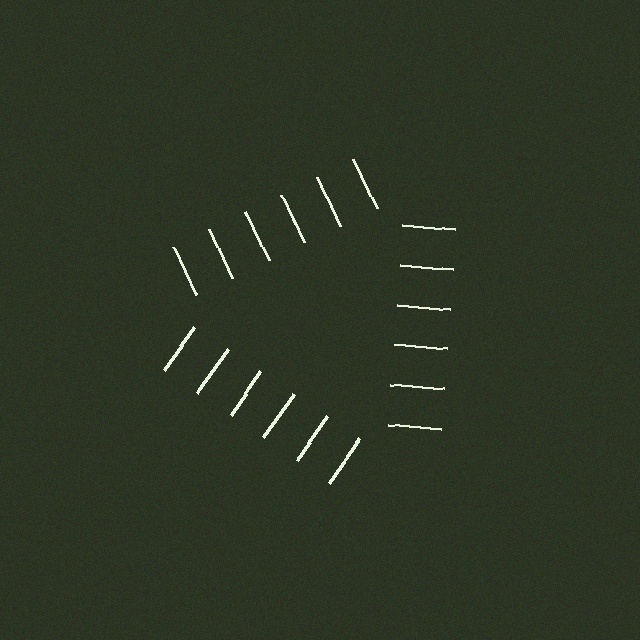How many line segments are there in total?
18 — 6 along each of the 3 edges.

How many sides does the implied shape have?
3 sides — the line-ends trace a triangle.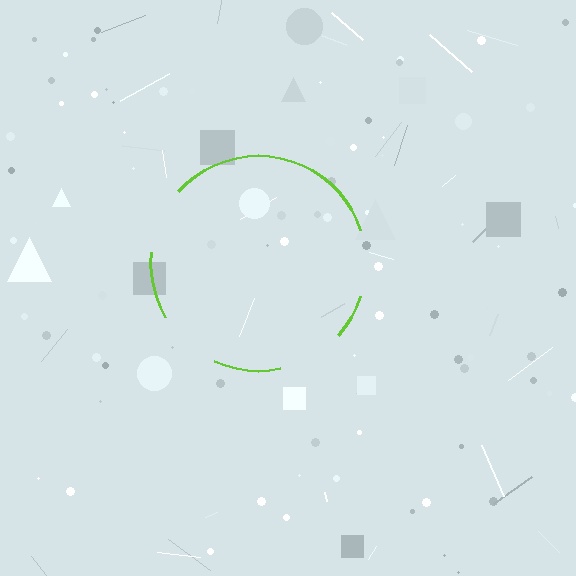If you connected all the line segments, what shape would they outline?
They would outline a circle.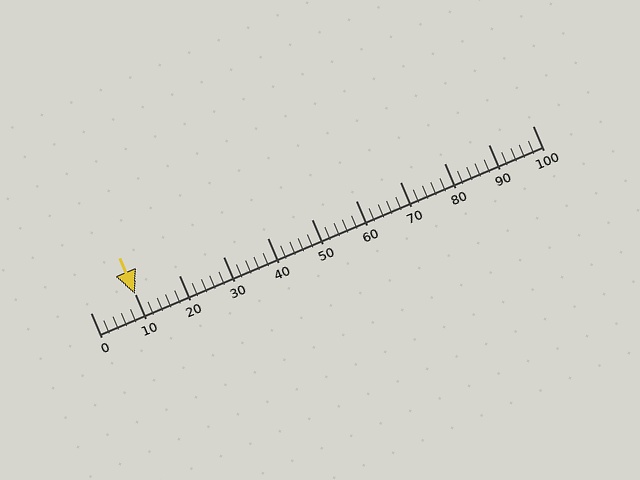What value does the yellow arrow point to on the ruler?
The yellow arrow points to approximately 10.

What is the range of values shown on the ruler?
The ruler shows values from 0 to 100.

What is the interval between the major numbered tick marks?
The major tick marks are spaced 10 units apart.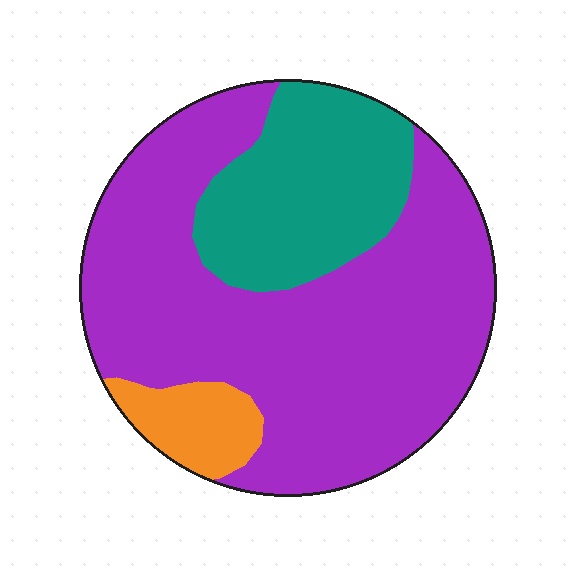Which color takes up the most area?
Purple, at roughly 70%.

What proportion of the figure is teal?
Teal takes up about one quarter (1/4) of the figure.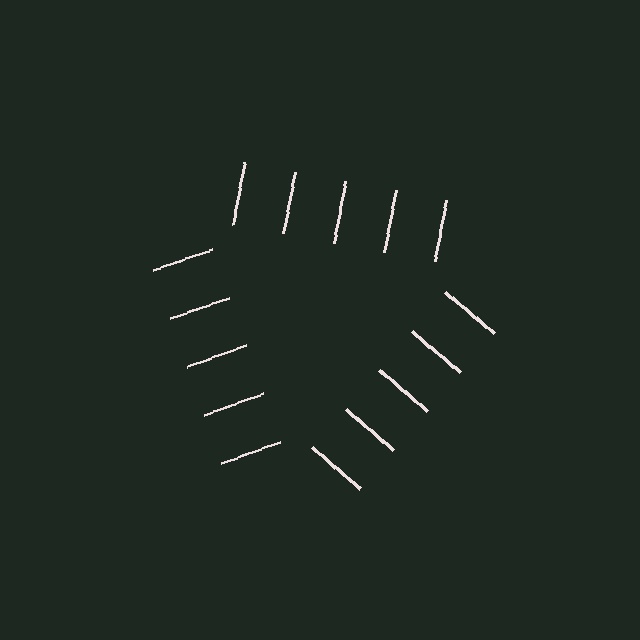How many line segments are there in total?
15 — 5 along each of the 3 edges.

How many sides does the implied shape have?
3 sides — the line-ends trace a triangle.